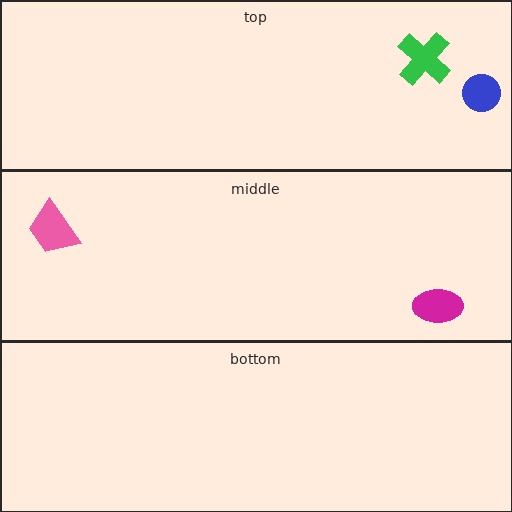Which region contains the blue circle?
The top region.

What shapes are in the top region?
The blue circle, the green cross.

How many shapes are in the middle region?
2.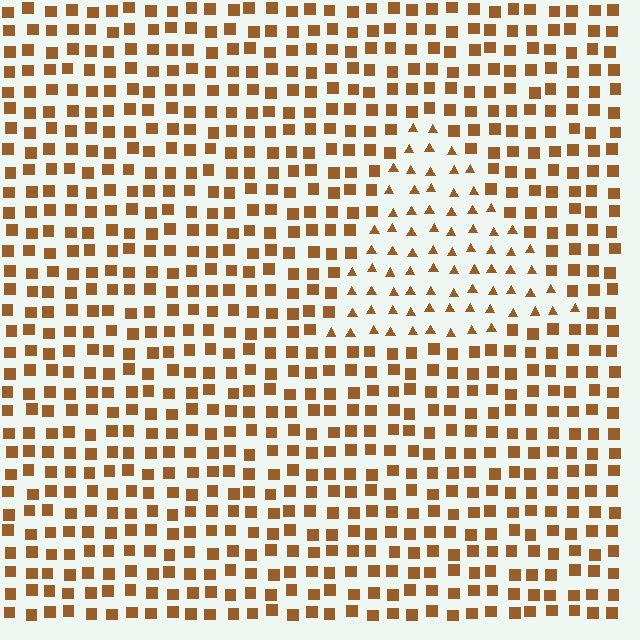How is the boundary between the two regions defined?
The boundary is defined by a change in element shape: triangles inside vs. squares outside. All elements share the same color and spacing.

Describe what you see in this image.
The image is filled with small brown elements arranged in a uniform grid. A triangle-shaped region contains triangles, while the surrounding area contains squares. The boundary is defined purely by the change in element shape.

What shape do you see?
I see a triangle.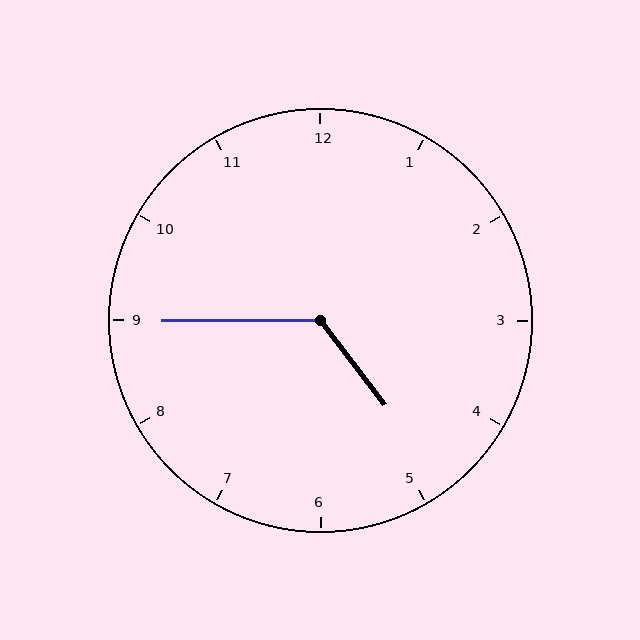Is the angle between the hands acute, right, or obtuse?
It is obtuse.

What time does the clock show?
4:45.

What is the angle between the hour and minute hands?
Approximately 128 degrees.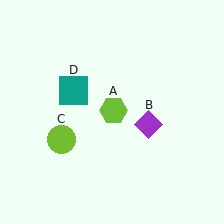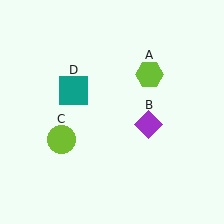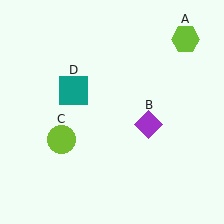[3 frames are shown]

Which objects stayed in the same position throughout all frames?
Purple diamond (object B) and lime circle (object C) and teal square (object D) remained stationary.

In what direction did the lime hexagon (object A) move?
The lime hexagon (object A) moved up and to the right.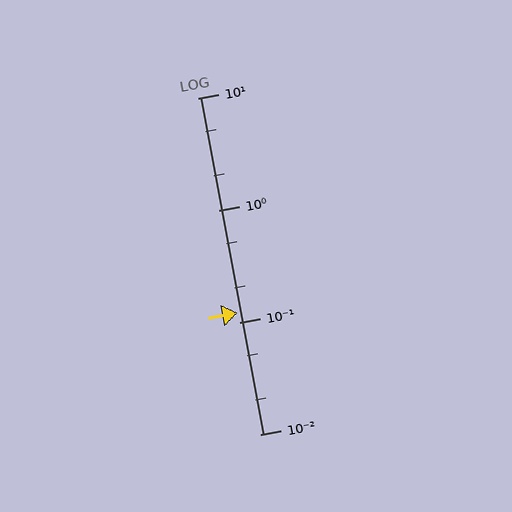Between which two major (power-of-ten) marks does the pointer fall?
The pointer is between 0.1 and 1.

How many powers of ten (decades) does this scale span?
The scale spans 3 decades, from 0.01 to 10.